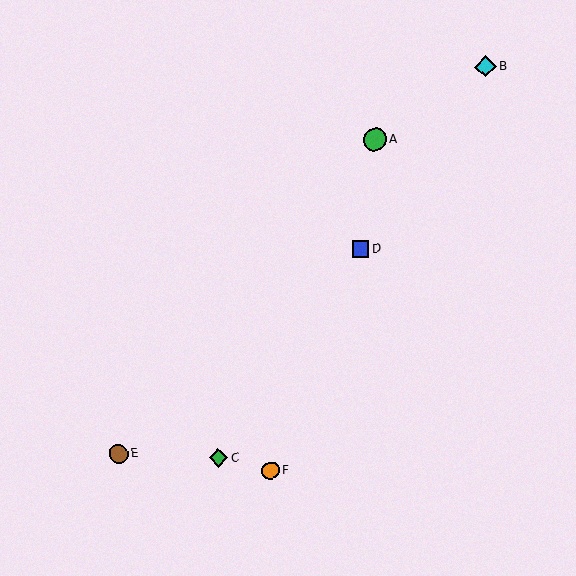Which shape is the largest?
The green circle (labeled A) is the largest.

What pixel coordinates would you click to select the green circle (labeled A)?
Click at (375, 140) to select the green circle A.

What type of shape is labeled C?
Shape C is a green diamond.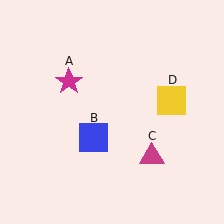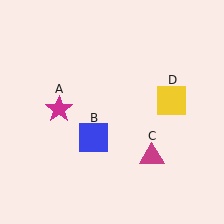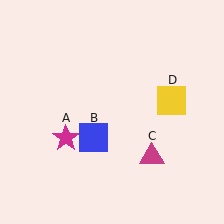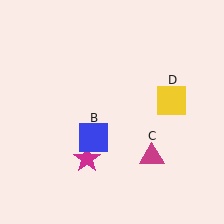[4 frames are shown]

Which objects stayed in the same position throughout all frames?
Blue square (object B) and magenta triangle (object C) and yellow square (object D) remained stationary.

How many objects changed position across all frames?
1 object changed position: magenta star (object A).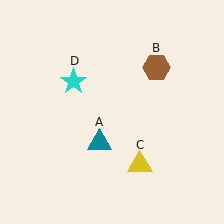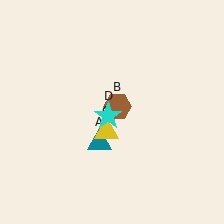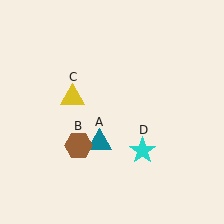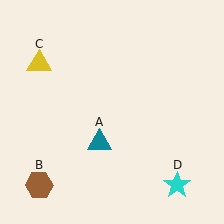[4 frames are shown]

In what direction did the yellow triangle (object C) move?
The yellow triangle (object C) moved up and to the left.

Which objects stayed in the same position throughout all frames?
Teal triangle (object A) remained stationary.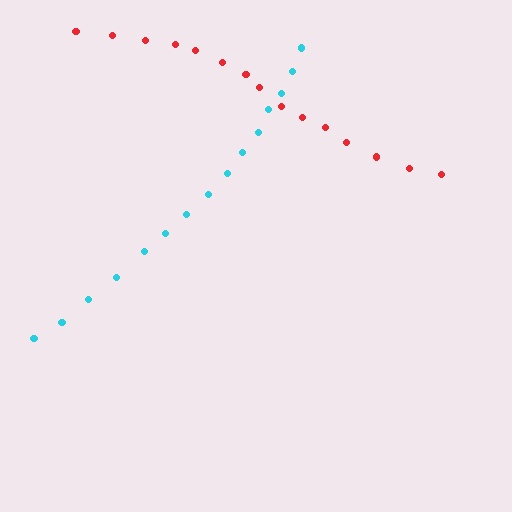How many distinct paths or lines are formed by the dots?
There are 2 distinct paths.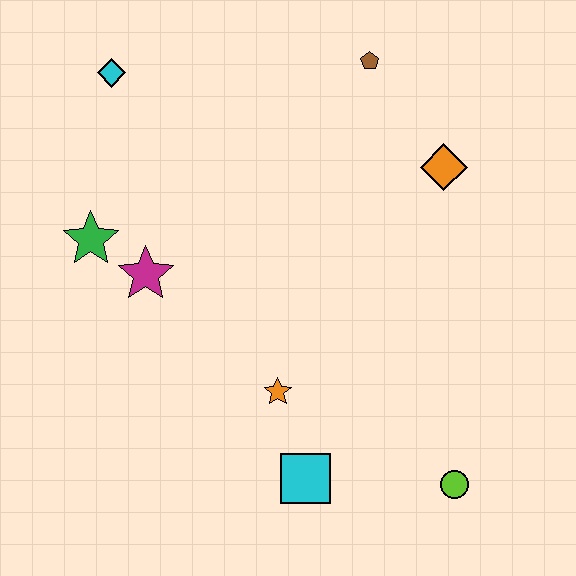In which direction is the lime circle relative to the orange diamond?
The lime circle is below the orange diamond.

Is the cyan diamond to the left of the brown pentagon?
Yes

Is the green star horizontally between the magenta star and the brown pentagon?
No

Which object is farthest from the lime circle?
The cyan diamond is farthest from the lime circle.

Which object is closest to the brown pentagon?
The orange diamond is closest to the brown pentagon.